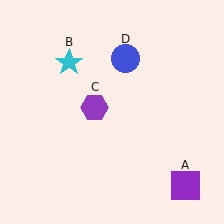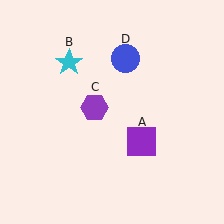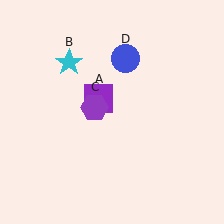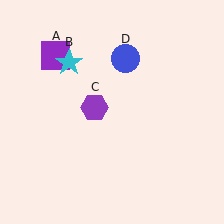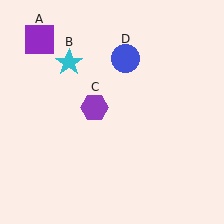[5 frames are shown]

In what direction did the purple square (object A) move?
The purple square (object A) moved up and to the left.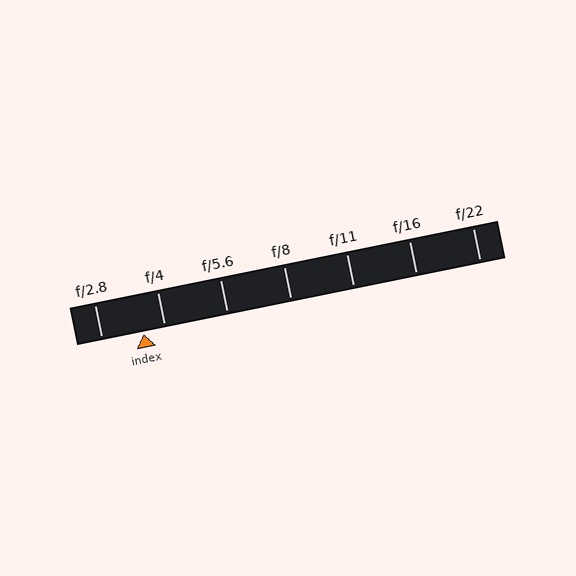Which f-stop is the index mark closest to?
The index mark is closest to f/4.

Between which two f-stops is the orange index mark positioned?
The index mark is between f/2.8 and f/4.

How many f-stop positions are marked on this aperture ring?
There are 7 f-stop positions marked.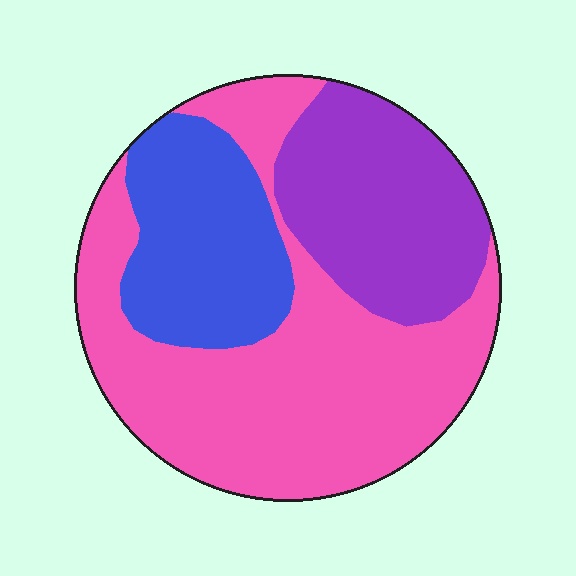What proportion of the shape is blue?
Blue takes up about one fifth (1/5) of the shape.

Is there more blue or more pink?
Pink.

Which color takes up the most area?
Pink, at roughly 55%.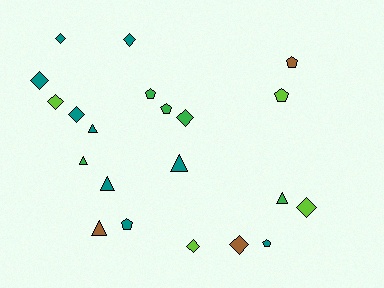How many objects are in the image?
There are 21 objects.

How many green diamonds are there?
There is 1 green diamond.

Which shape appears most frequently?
Diamond, with 9 objects.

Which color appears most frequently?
Teal, with 9 objects.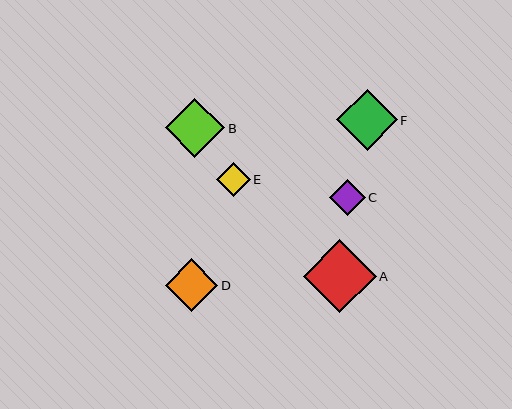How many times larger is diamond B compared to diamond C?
Diamond B is approximately 1.6 times the size of diamond C.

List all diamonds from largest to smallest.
From largest to smallest: A, F, B, D, C, E.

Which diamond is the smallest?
Diamond E is the smallest with a size of approximately 34 pixels.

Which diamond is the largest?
Diamond A is the largest with a size of approximately 73 pixels.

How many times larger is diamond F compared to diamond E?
Diamond F is approximately 1.8 times the size of diamond E.